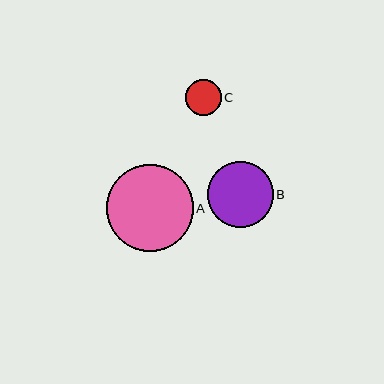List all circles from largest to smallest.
From largest to smallest: A, B, C.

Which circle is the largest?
Circle A is the largest with a size of approximately 87 pixels.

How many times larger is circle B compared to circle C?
Circle B is approximately 1.8 times the size of circle C.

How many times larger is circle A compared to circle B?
Circle A is approximately 1.3 times the size of circle B.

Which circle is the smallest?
Circle C is the smallest with a size of approximately 36 pixels.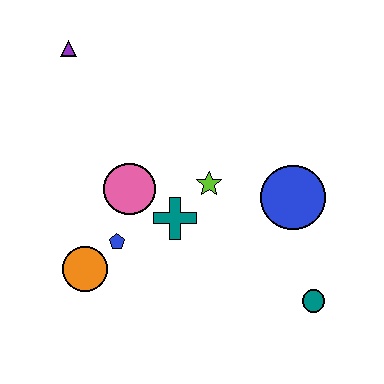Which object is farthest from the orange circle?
The teal circle is farthest from the orange circle.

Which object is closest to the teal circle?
The blue circle is closest to the teal circle.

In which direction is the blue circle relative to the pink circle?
The blue circle is to the right of the pink circle.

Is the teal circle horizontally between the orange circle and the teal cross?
No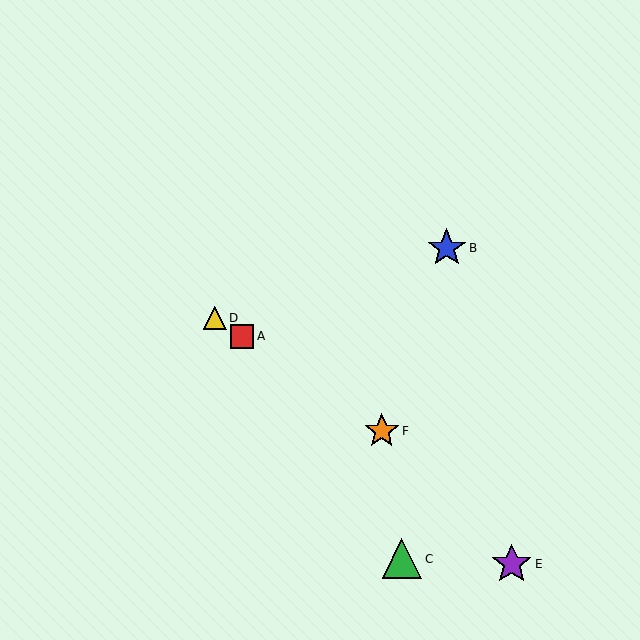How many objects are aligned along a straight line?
3 objects (A, D, F) are aligned along a straight line.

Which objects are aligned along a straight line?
Objects A, D, F are aligned along a straight line.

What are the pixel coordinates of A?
Object A is at (242, 336).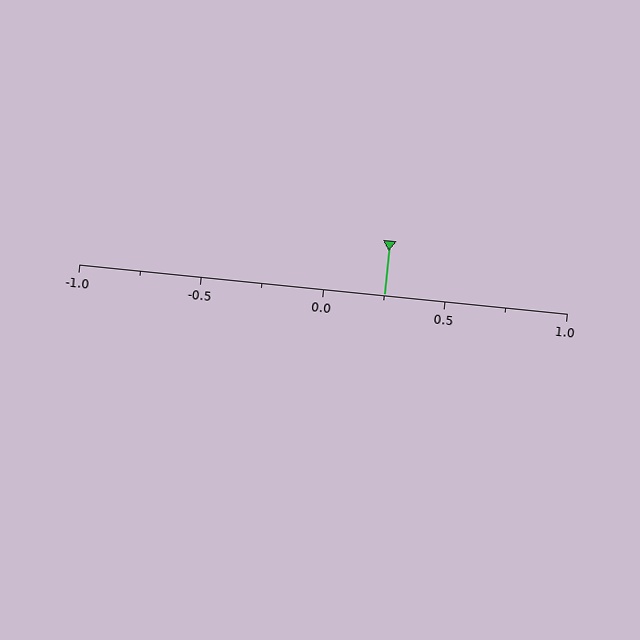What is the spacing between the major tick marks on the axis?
The major ticks are spaced 0.5 apart.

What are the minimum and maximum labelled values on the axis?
The axis runs from -1.0 to 1.0.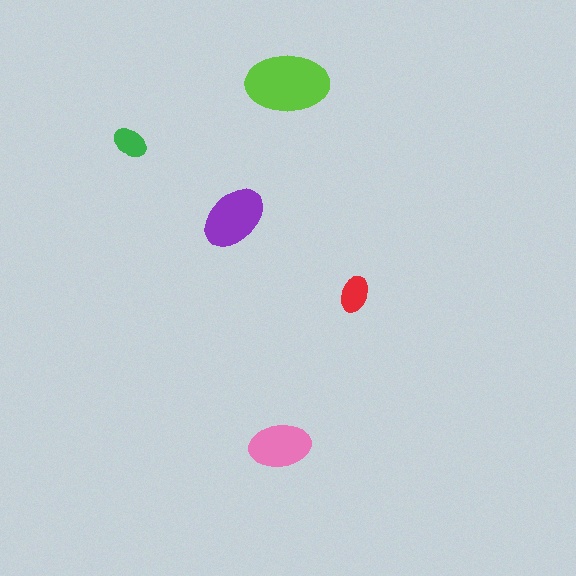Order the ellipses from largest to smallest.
the lime one, the purple one, the pink one, the red one, the green one.